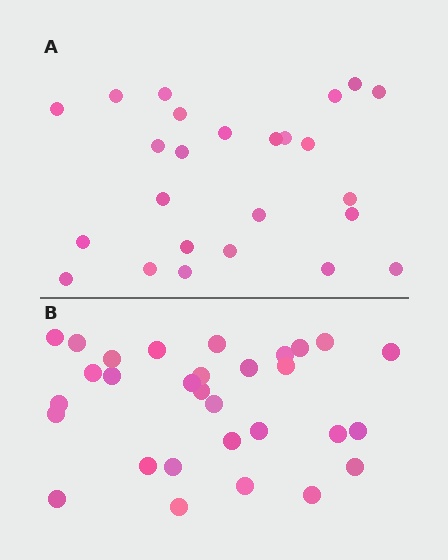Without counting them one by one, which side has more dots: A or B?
Region B (the bottom region) has more dots.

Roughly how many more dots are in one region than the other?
Region B has about 5 more dots than region A.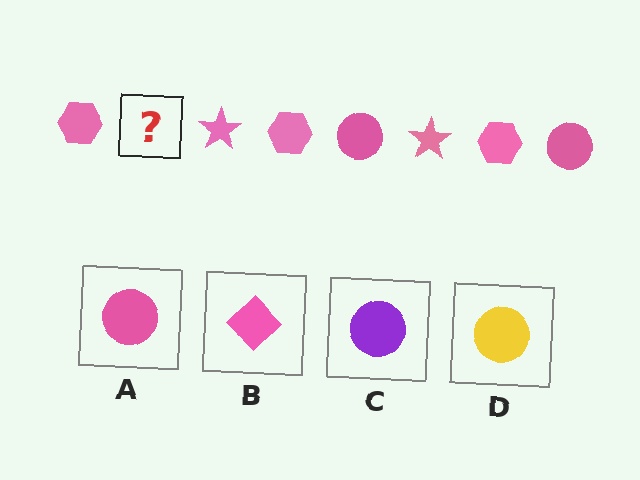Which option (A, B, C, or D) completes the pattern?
A.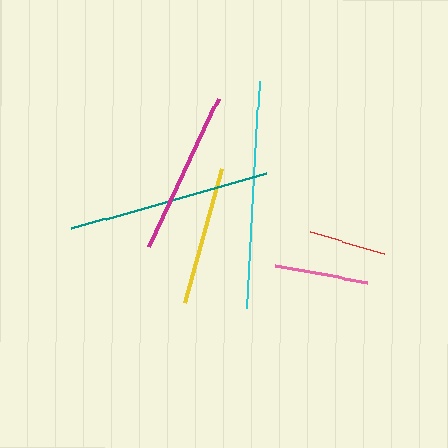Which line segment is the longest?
The cyan line is the longest at approximately 228 pixels.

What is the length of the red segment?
The red segment is approximately 77 pixels long.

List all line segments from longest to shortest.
From longest to shortest: cyan, teal, magenta, yellow, pink, red.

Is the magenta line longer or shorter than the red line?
The magenta line is longer than the red line.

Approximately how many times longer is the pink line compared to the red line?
The pink line is approximately 1.2 times the length of the red line.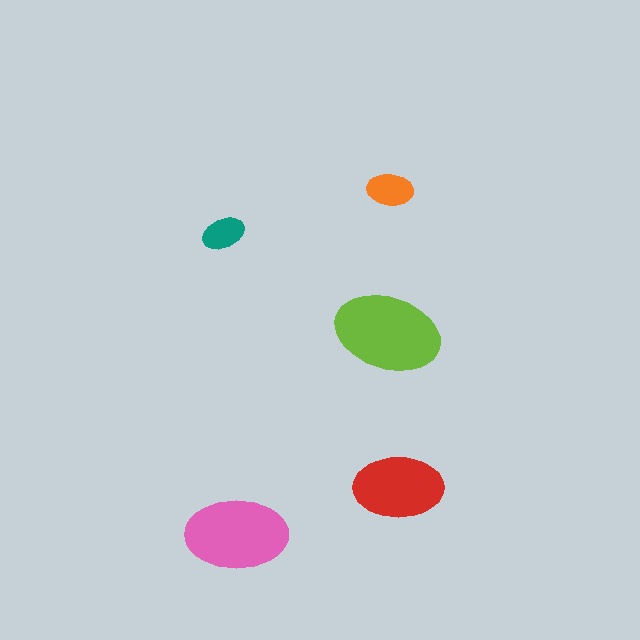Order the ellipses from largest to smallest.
the lime one, the pink one, the red one, the orange one, the teal one.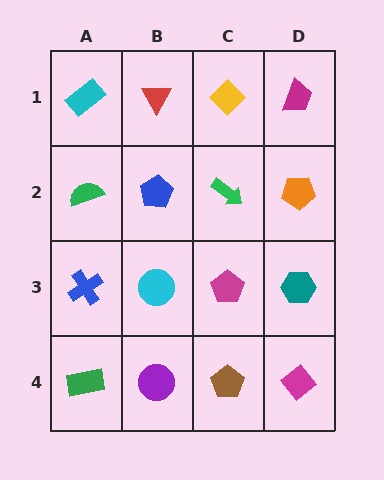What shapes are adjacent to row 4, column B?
A cyan circle (row 3, column B), a green rectangle (row 4, column A), a brown pentagon (row 4, column C).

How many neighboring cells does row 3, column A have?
3.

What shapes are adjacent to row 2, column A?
A cyan rectangle (row 1, column A), a blue cross (row 3, column A), a blue pentagon (row 2, column B).